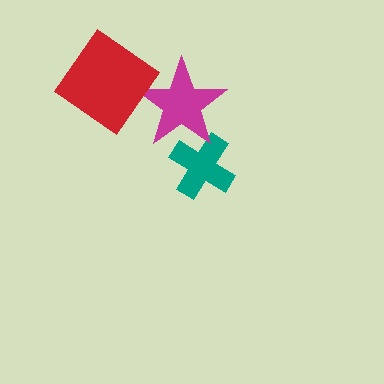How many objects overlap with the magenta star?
1 object overlaps with the magenta star.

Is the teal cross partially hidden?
Yes, it is partially covered by another shape.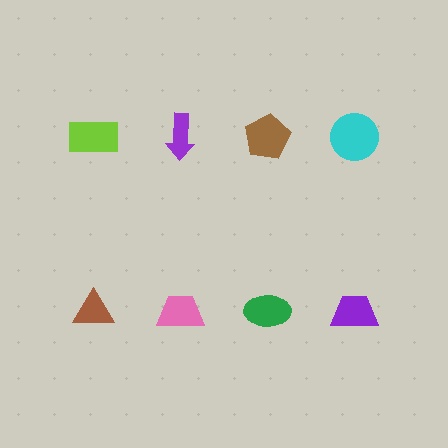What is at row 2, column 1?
A brown triangle.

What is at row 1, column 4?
A cyan circle.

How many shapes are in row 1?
4 shapes.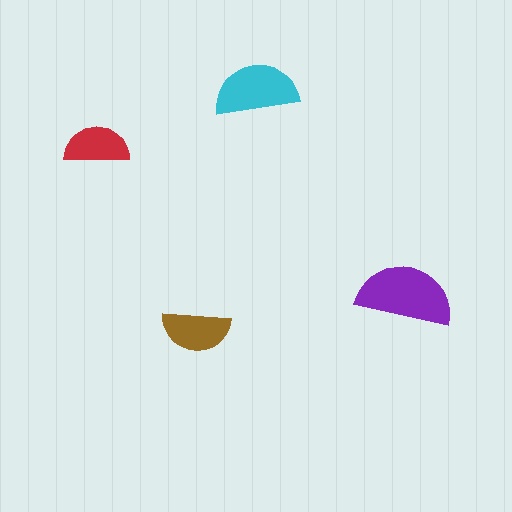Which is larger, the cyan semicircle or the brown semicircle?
The cyan one.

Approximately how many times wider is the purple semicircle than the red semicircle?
About 1.5 times wider.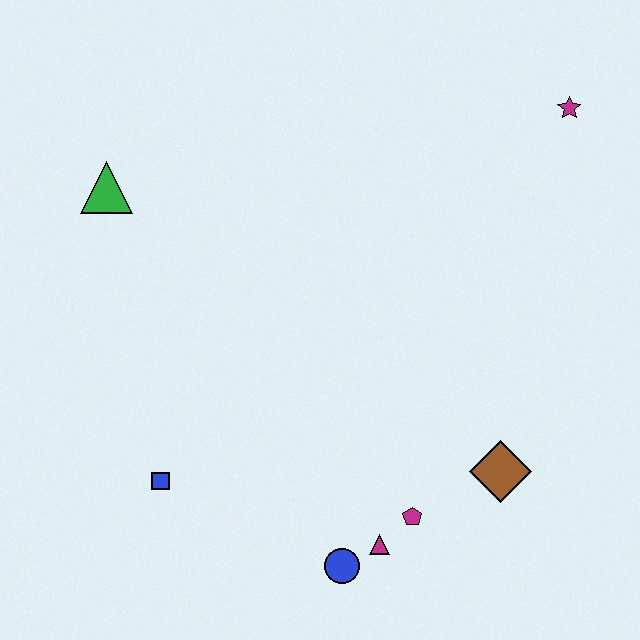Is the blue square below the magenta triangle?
No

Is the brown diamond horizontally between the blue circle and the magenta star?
Yes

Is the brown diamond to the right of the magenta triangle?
Yes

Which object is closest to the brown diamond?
The magenta pentagon is closest to the brown diamond.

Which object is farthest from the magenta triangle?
The magenta star is farthest from the magenta triangle.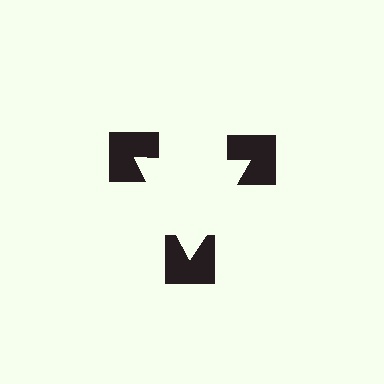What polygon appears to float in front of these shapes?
An illusory triangle — its edges are inferred from the aligned wedge cuts in the notched squares, not physically drawn.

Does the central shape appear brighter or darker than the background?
It typically appears slightly brighter than the background, even though no actual brightness change is drawn.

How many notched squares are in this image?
There are 3 — one at each vertex of the illusory triangle.